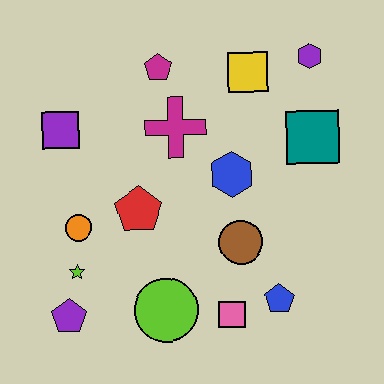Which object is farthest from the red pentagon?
The purple hexagon is farthest from the red pentagon.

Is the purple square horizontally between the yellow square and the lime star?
No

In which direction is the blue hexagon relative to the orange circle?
The blue hexagon is to the right of the orange circle.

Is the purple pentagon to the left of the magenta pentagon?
Yes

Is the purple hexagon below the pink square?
No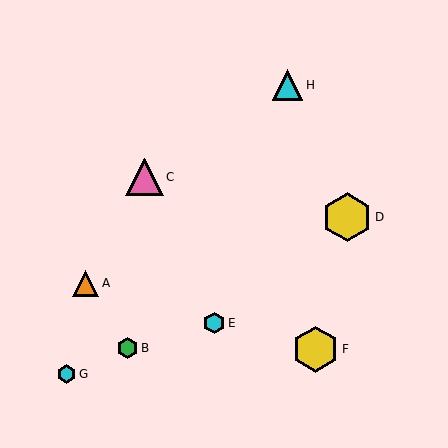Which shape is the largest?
The yellow hexagon (labeled D) is the largest.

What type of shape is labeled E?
Shape E is a cyan hexagon.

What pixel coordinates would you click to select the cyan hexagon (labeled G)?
Click at (67, 374) to select the cyan hexagon G.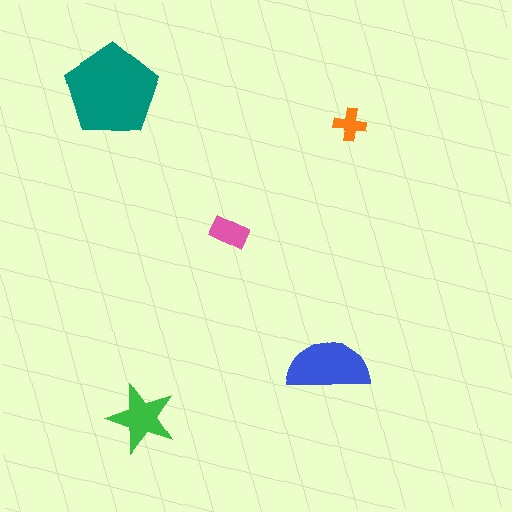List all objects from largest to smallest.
The teal pentagon, the blue semicircle, the green star, the pink rectangle, the orange cross.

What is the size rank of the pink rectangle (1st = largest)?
4th.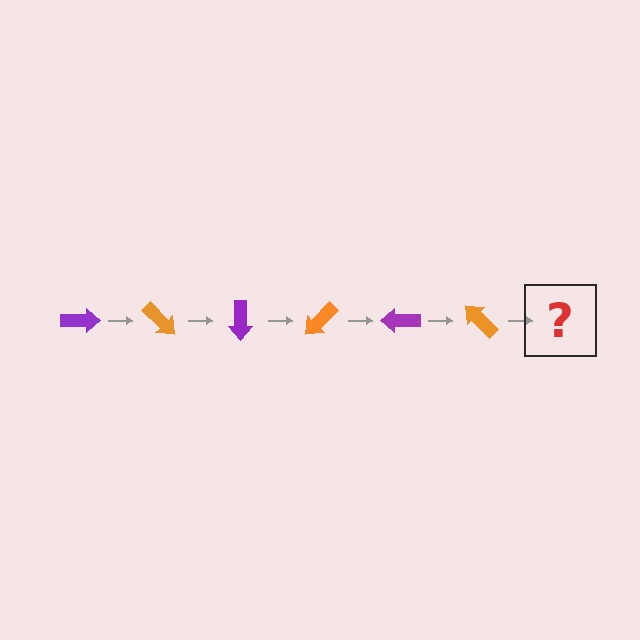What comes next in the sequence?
The next element should be a purple arrow, rotated 270 degrees from the start.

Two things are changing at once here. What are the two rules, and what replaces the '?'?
The two rules are that it rotates 45 degrees each step and the color cycles through purple and orange. The '?' should be a purple arrow, rotated 270 degrees from the start.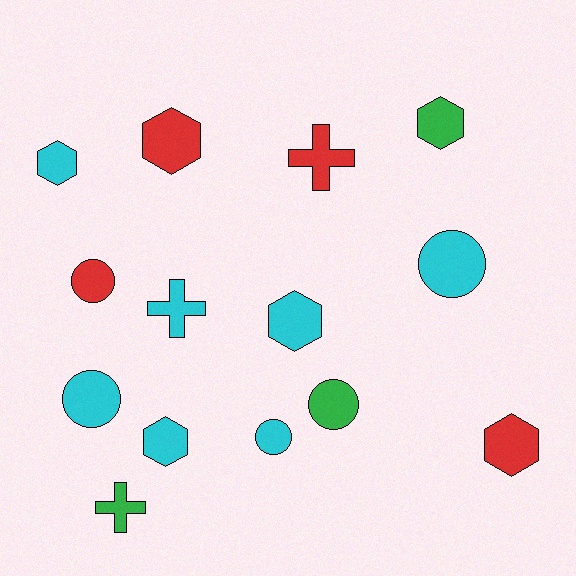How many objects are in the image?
There are 14 objects.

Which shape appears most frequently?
Hexagon, with 6 objects.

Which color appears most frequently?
Cyan, with 7 objects.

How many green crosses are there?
There is 1 green cross.